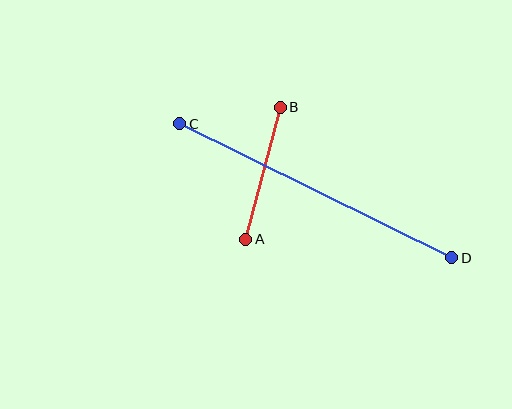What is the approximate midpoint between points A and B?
The midpoint is at approximately (263, 173) pixels.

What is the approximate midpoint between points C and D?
The midpoint is at approximately (316, 191) pixels.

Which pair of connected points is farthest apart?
Points C and D are farthest apart.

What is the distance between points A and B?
The distance is approximately 137 pixels.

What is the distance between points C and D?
The distance is approximately 303 pixels.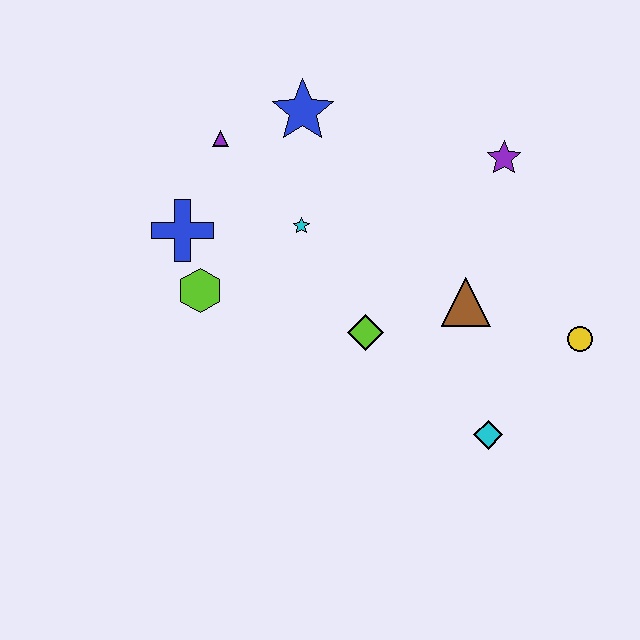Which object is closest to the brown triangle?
The lime diamond is closest to the brown triangle.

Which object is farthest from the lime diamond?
The purple triangle is farthest from the lime diamond.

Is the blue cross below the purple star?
Yes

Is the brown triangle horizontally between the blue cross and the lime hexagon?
No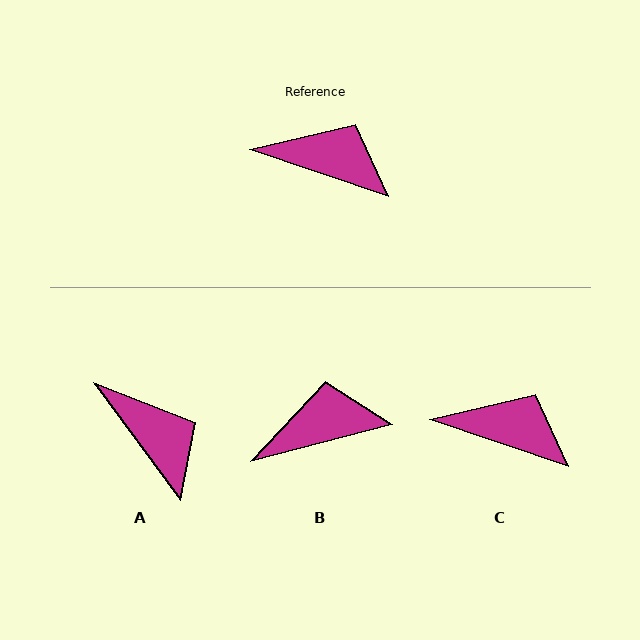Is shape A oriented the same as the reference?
No, it is off by about 35 degrees.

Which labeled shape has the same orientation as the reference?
C.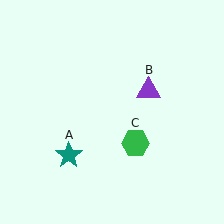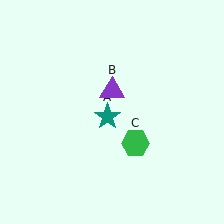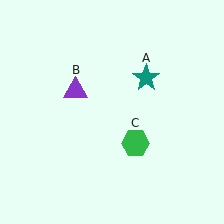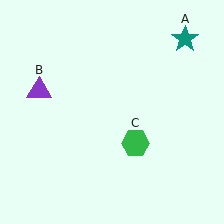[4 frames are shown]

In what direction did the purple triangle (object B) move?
The purple triangle (object B) moved left.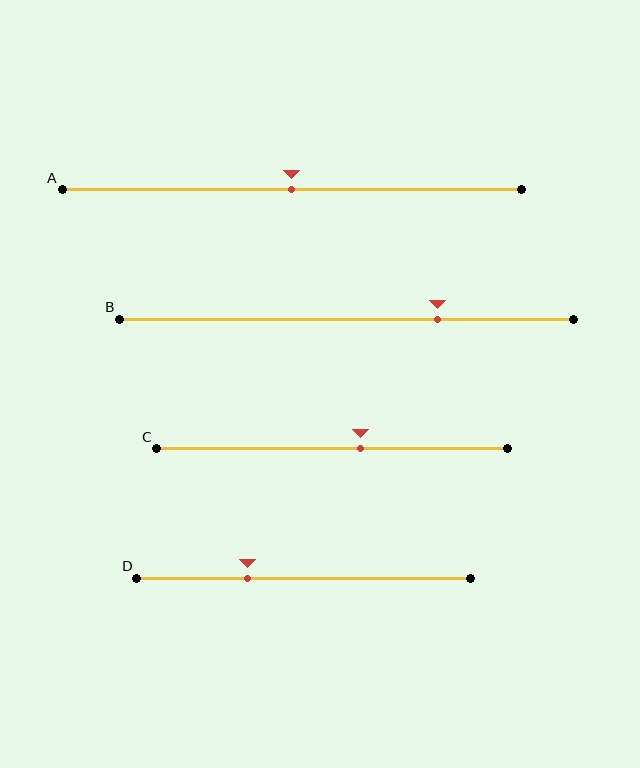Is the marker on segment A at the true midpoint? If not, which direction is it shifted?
Yes, the marker on segment A is at the true midpoint.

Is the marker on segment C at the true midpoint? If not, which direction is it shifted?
No, the marker on segment C is shifted to the right by about 8% of the segment length.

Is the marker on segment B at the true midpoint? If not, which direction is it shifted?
No, the marker on segment B is shifted to the right by about 20% of the segment length.